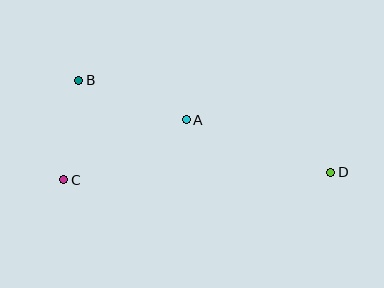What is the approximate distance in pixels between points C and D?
The distance between C and D is approximately 267 pixels.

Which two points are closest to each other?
Points B and C are closest to each other.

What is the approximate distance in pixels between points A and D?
The distance between A and D is approximately 154 pixels.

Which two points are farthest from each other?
Points B and D are farthest from each other.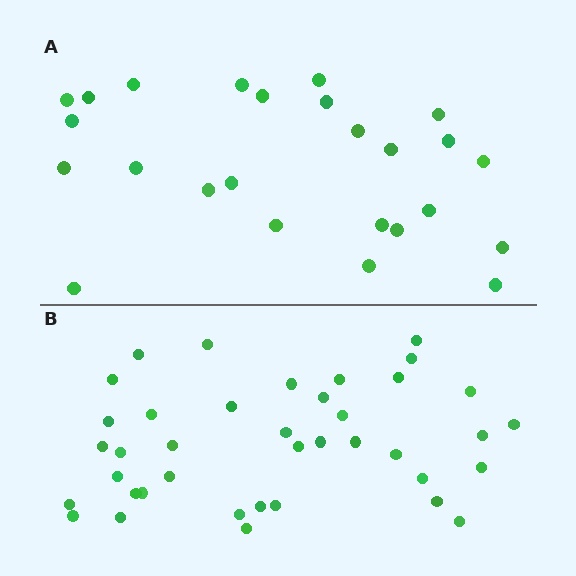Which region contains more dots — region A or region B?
Region B (the bottom region) has more dots.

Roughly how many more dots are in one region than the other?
Region B has approximately 15 more dots than region A.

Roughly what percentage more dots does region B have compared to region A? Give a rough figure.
About 55% more.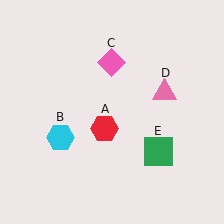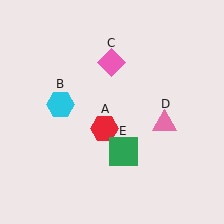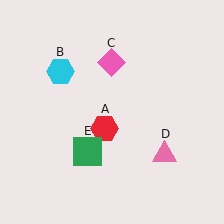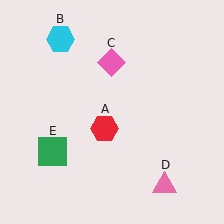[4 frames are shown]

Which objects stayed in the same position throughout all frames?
Red hexagon (object A) and pink diamond (object C) remained stationary.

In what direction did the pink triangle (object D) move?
The pink triangle (object D) moved down.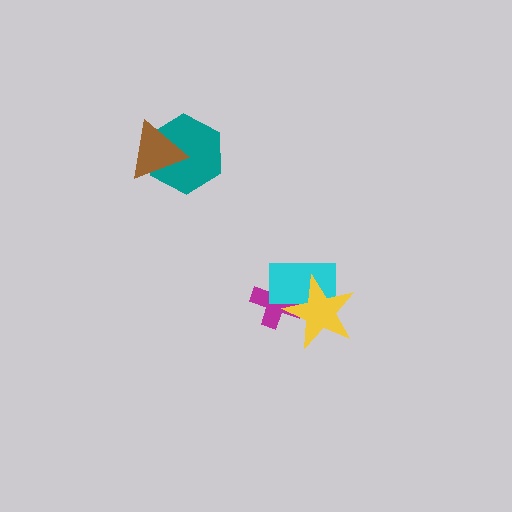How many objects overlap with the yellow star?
2 objects overlap with the yellow star.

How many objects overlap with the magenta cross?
2 objects overlap with the magenta cross.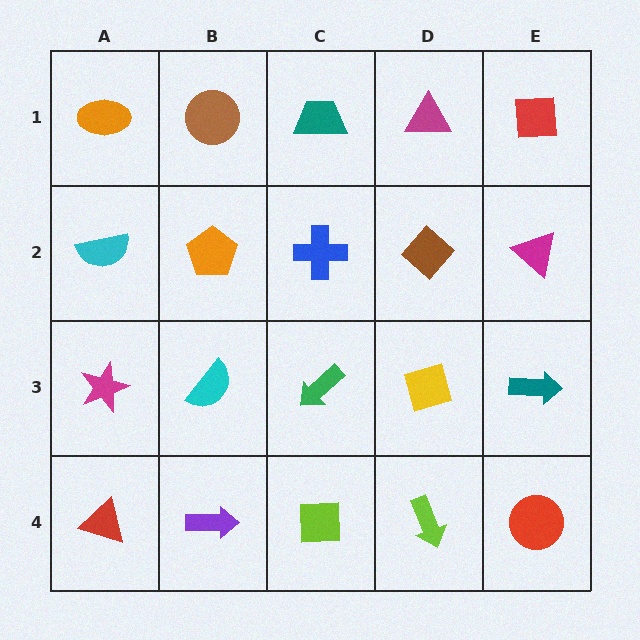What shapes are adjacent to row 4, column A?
A magenta star (row 3, column A), a purple arrow (row 4, column B).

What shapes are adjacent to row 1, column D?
A brown diamond (row 2, column D), a teal trapezoid (row 1, column C), a red square (row 1, column E).